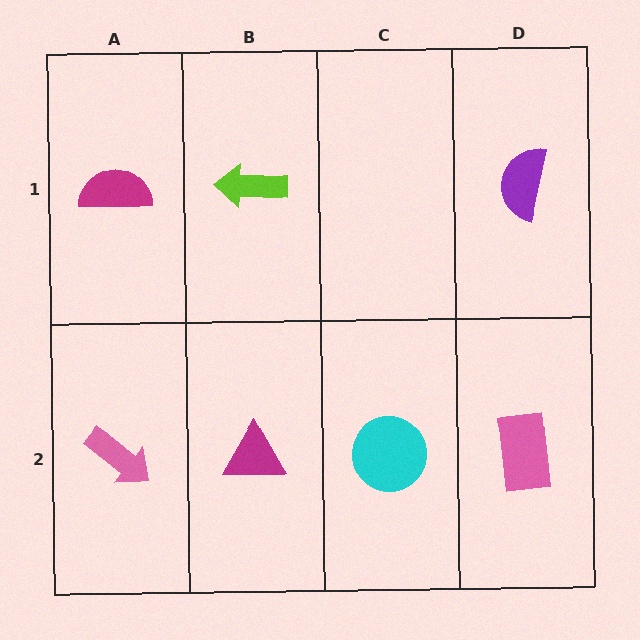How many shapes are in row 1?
3 shapes.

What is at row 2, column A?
A pink arrow.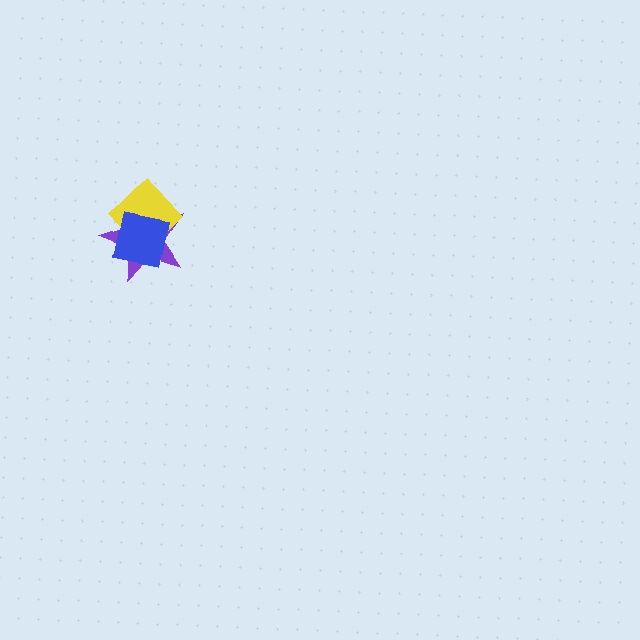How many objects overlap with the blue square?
2 objects overlap with the blue square.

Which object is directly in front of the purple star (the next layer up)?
The yellow diamond is directly in front of the purple star.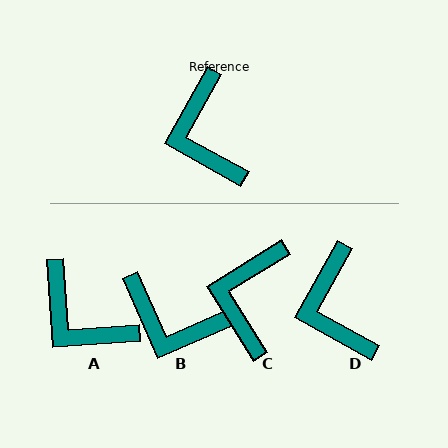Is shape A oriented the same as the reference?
No, it is off by about 33 degrees.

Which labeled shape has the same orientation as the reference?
D.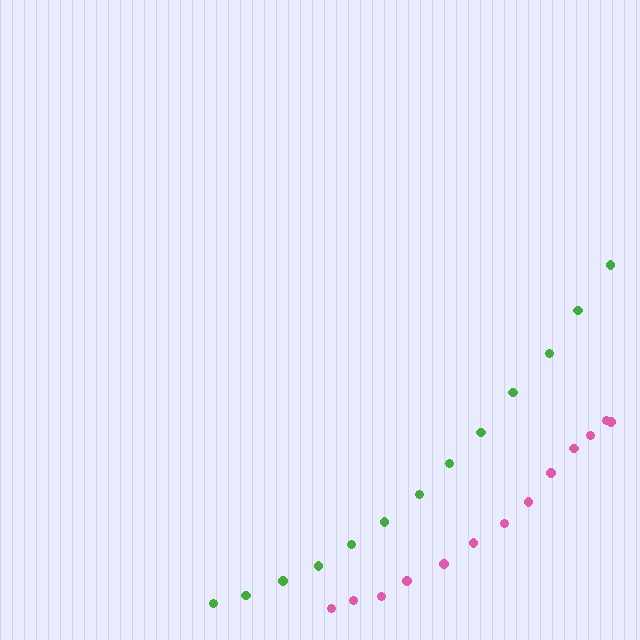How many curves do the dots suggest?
There are 2 distinct paths.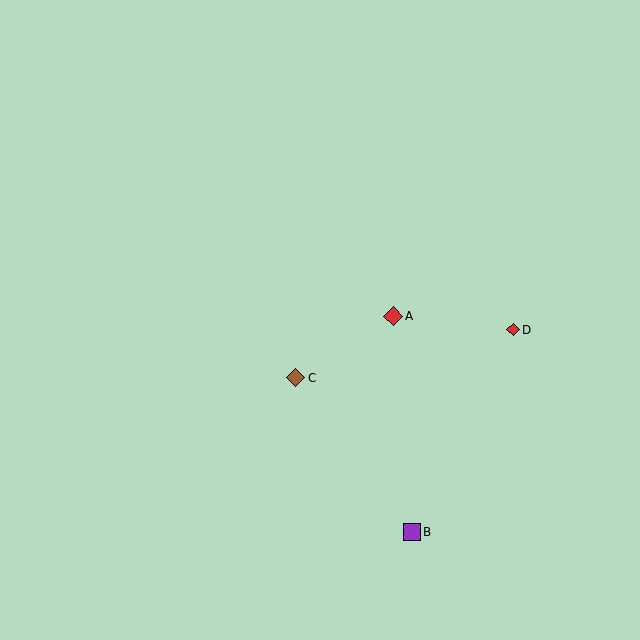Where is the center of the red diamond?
The center of the red diamond is at (513, 330).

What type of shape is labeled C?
Shape C is a brown diamond.